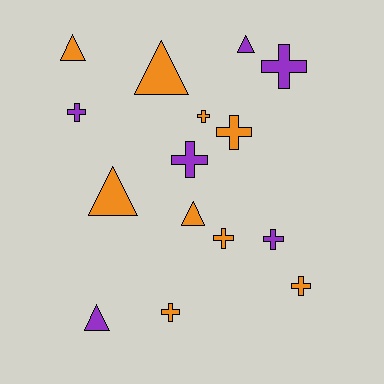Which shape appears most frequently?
Cross, with 9 objects.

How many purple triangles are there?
There are 2 purple triangles.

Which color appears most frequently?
Orange, with 9 objects.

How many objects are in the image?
There are 15 objects.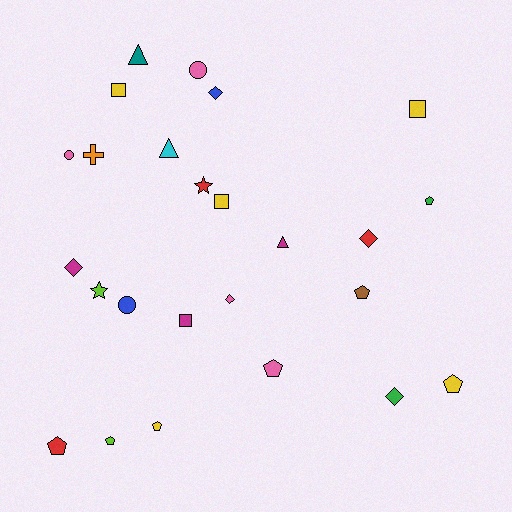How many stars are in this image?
There are 2 stars.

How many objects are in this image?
There are 25 objects.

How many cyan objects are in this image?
There is 1 cyan object.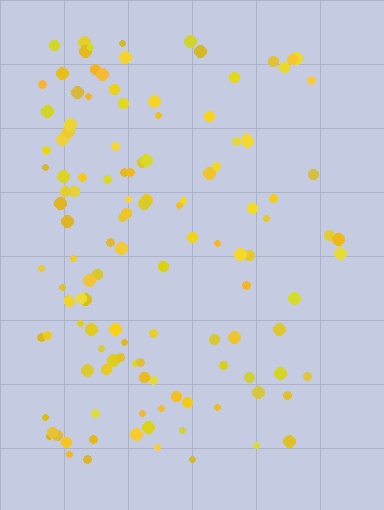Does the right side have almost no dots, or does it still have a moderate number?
Still a moderate number, just noticeably fewer than the left.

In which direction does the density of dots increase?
From right to left, with the left side densest.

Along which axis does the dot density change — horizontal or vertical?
Horizontal.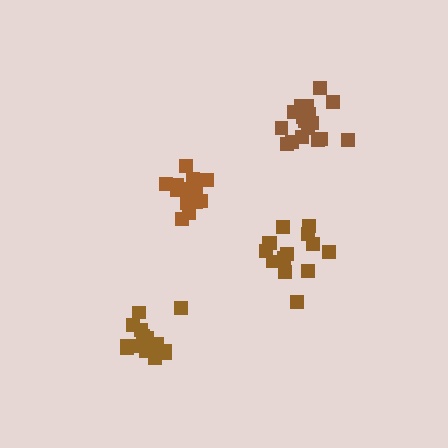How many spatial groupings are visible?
There are 4 spatial groupings.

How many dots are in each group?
Group 1: 14 dots, Group 2: 17 dots, Group 3: 18 dots, Group 4: 15 dots (64 total).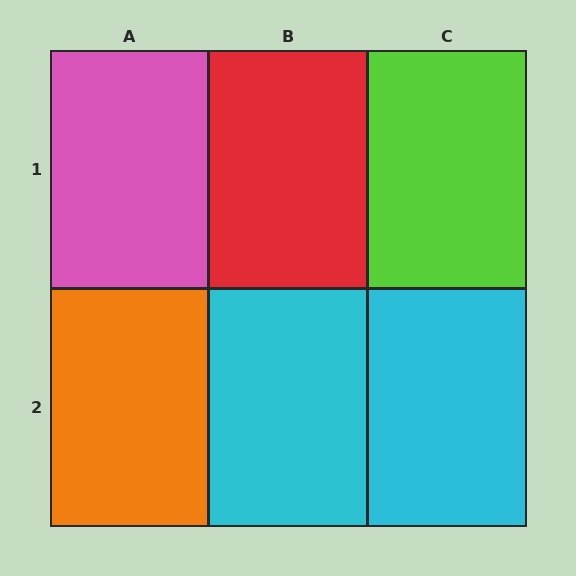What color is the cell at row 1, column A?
Pink.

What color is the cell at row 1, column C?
Lime.